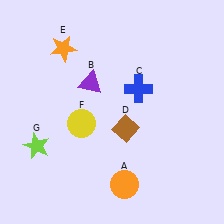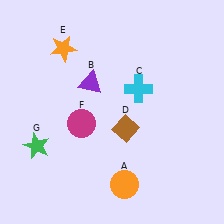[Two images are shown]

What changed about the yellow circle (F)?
In Image 1, F is yellow. In Image 2, it changed to magenta.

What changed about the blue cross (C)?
In Image 1, C is blue. In Image 2, it changed to cyan.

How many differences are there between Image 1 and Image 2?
There are 3 differences between the two images.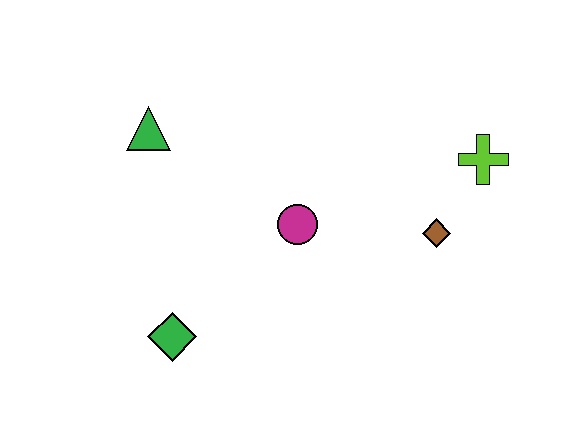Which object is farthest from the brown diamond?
The green triangle is farthest from the brown diamond.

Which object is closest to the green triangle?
The magenta circle is closest to the green triangle.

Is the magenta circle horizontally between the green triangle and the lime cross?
Yes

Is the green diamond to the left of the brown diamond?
Yes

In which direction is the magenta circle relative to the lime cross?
The magenta circle is to the left of the lime cross.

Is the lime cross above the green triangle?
No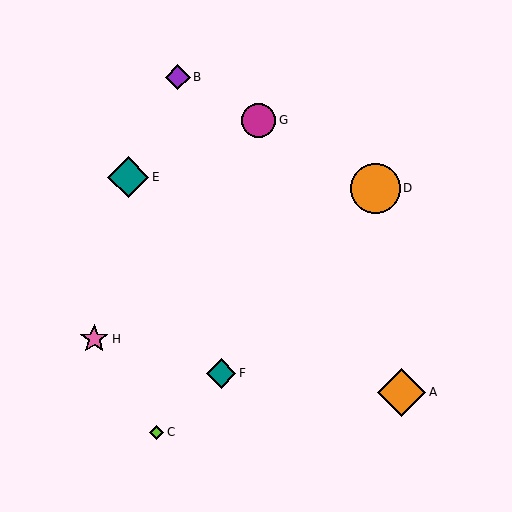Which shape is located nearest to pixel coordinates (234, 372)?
The teal diamond (labeled F) at (221, 373) is nearest to that location.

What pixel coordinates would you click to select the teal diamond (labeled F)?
Click at (221, 373) to select the teal diamond F.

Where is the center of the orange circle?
The center of the orange circle is at (375, 188).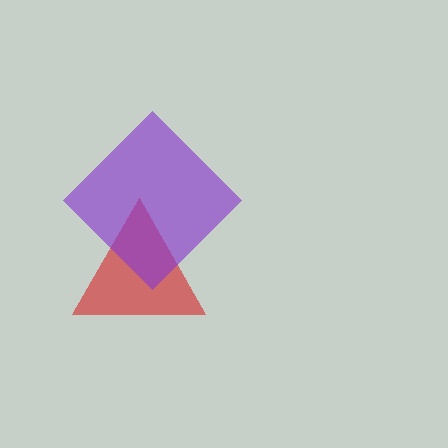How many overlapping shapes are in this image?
There are 2 overlapping shapes in the image.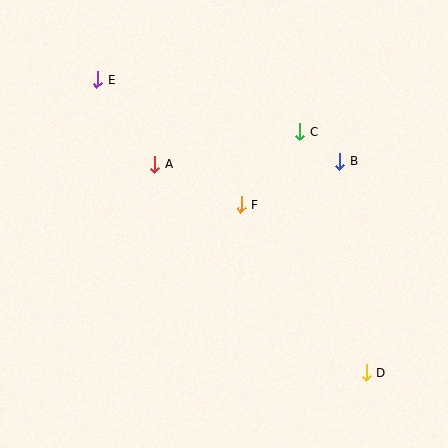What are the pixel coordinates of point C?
Point C is at (300, 132).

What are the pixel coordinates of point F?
Point F is at (241, 204).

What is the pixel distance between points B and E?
The distance between B and E is 256 pixels.